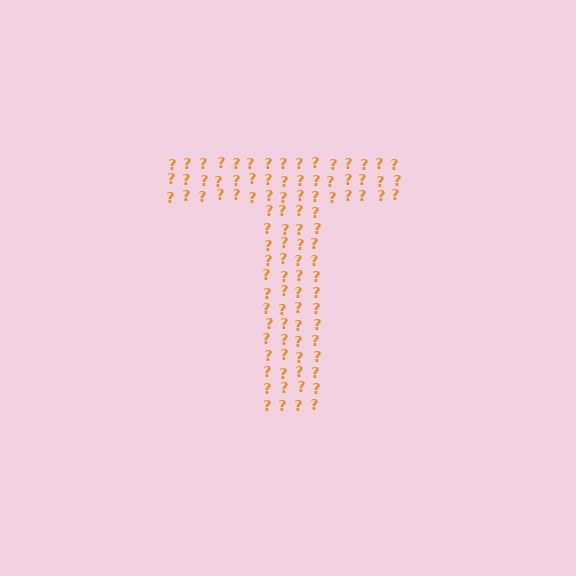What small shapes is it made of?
It is made of small question marks.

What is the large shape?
The large shape is the letter T.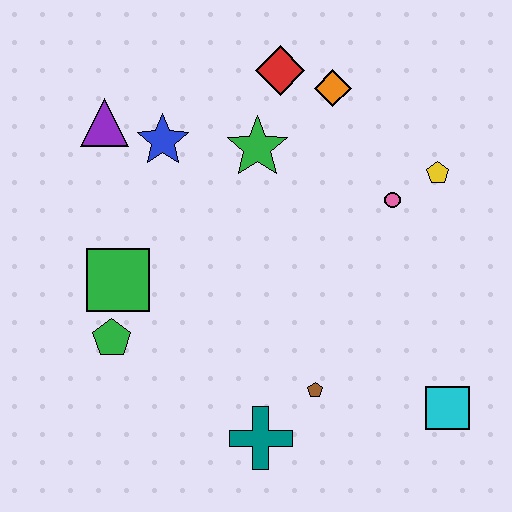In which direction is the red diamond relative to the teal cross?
The red diamond is above the teal cross.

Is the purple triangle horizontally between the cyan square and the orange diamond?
No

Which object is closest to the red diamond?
The orange diamond is closest to the red diamond.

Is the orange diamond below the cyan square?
No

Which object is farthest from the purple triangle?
The cyan square is farthest from the purple triangle.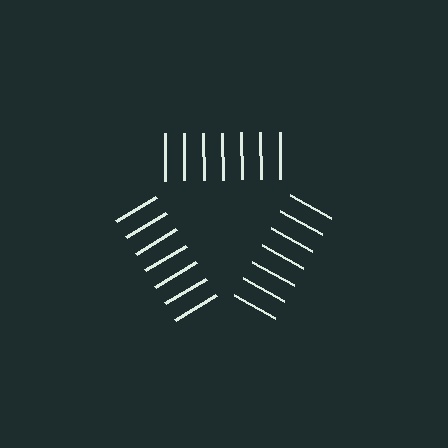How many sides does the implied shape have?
3 sides — the line-ends trace a triangle.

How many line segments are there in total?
21 — 7 along each of the 3 edges.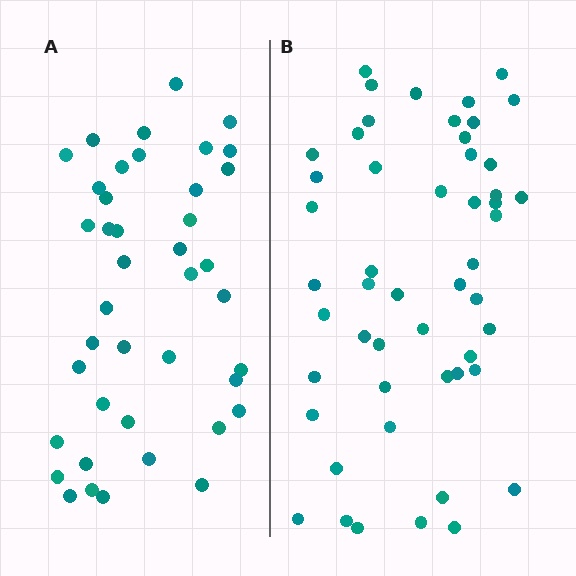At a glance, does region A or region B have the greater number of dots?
Region B (the right region) has more dots.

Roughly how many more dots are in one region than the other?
Region B has roughly 10 or so more dots than region A.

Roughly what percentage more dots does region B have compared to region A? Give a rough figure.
About 25% more.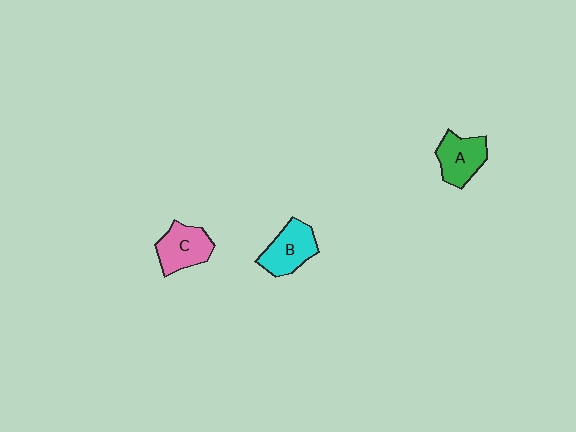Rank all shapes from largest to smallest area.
From largest to smallest: B (cyan), C (pink), A (green).